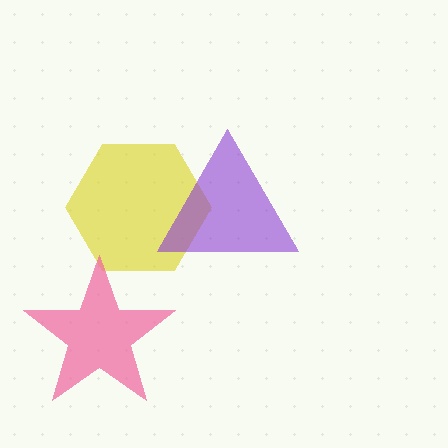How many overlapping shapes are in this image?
There are 3 overlapping shapes in the image.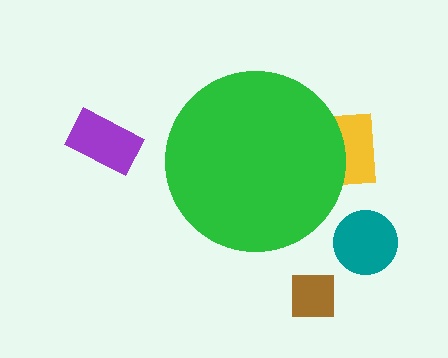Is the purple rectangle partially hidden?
No, the purple rectangle is fully visible.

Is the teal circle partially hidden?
No, the teal circle is fully visible.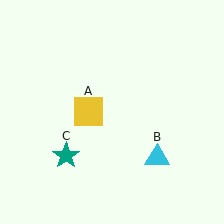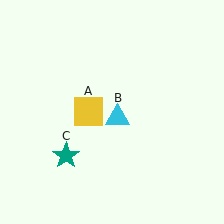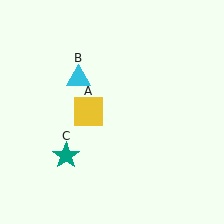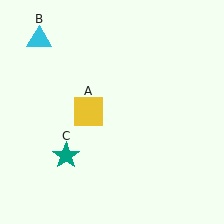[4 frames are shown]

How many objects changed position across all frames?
1 object changed position: cyan triangle (object B).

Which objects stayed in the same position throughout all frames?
Yellow square (object A) and teal star (object C) remained stationary.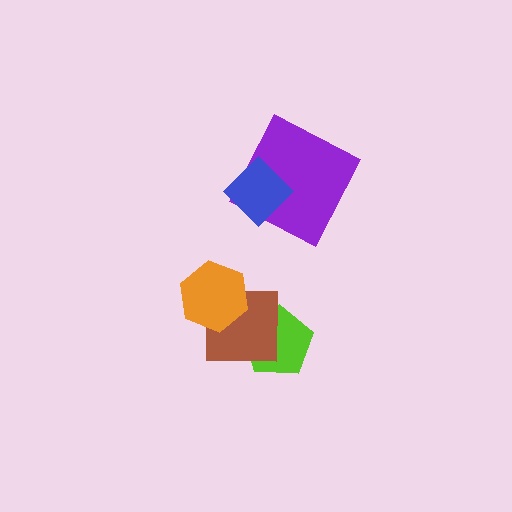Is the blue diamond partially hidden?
No, no other shape covers it.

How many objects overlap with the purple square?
1 object overlaps with the purple square.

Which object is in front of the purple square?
The blue diamond is in front of the purple square.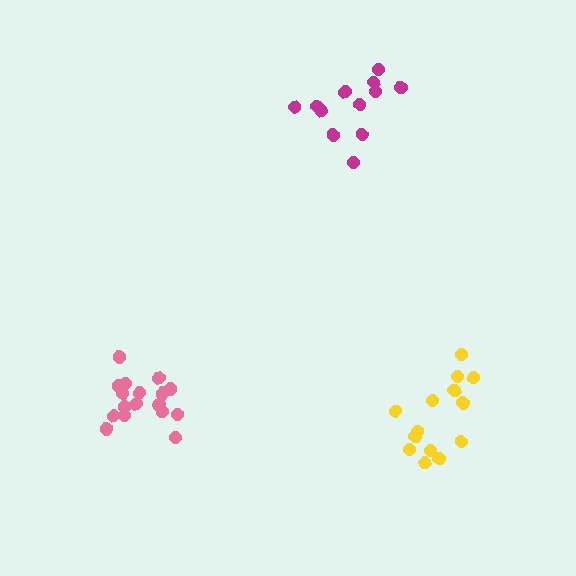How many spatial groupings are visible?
There are 3 spatial groupings.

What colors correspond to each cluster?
The clusters are colored: yellow, pink, magenta.